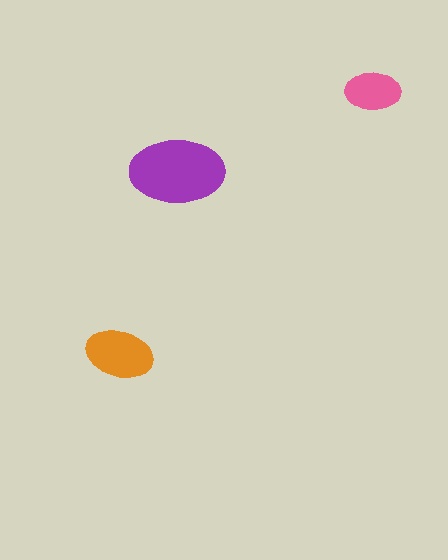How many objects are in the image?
There are 3 objects in the image.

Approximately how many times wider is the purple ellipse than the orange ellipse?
About 1.5 times wider.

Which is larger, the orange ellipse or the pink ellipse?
The orange one.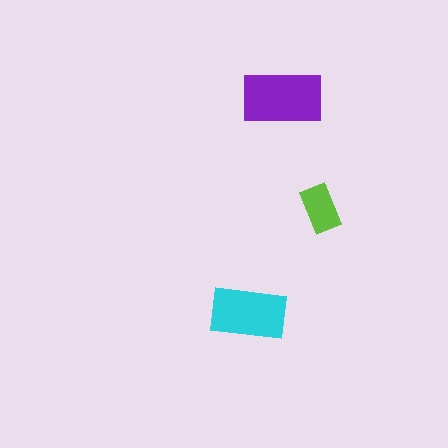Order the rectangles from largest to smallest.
the purple one, the cyan one, the lime one.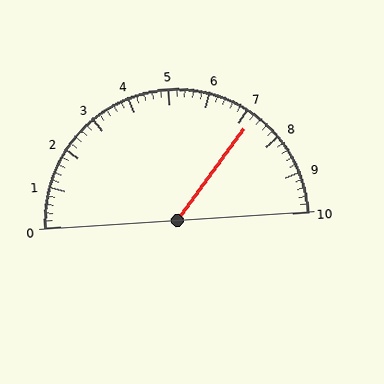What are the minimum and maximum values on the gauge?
The gauge ranges from 0 to 10.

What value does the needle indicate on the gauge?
The needle indicates approximately 7.2.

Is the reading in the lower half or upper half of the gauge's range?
The reading is in the upper half of the range (0 to 10).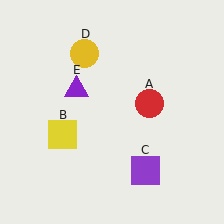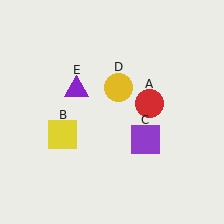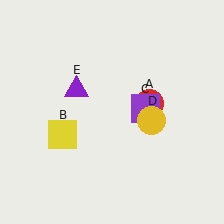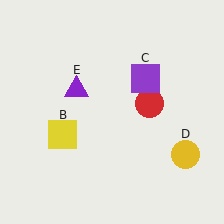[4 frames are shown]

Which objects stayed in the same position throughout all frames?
Red circle (object A) and yellow square (object B) and purple triangle (object E) remained stationary.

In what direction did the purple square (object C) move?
The purple square (object C) moved up.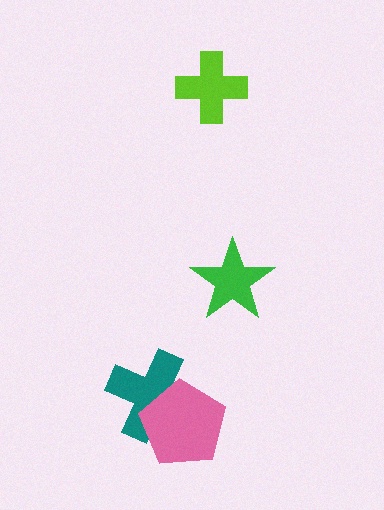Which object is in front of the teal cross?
The pink pentagon is in front of the teal cross.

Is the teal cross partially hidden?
Yes, it is partially covered by another shape.